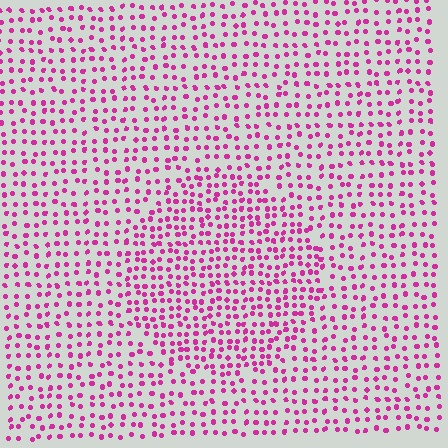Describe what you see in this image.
The image contains small magenta elements arranged at two different densities. A circle-shaped region is visible where the elements are more densely packed than the surrounding area.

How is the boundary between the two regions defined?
The boundary is defined by a change in element density (approximately 1.5x ratio). All elements are the same color, size, and shape.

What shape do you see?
I see a circle.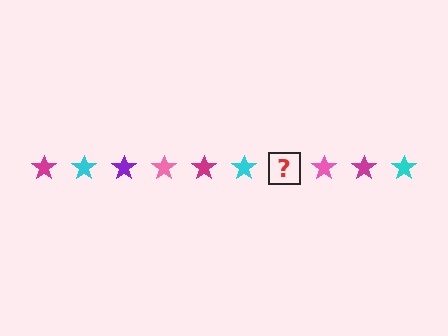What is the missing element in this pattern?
The missing element is a purple star.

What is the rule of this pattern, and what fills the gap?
The rule is that the pattern cycles through magenta, cyan, purple, pink stars. The gap should be filled with a purple star.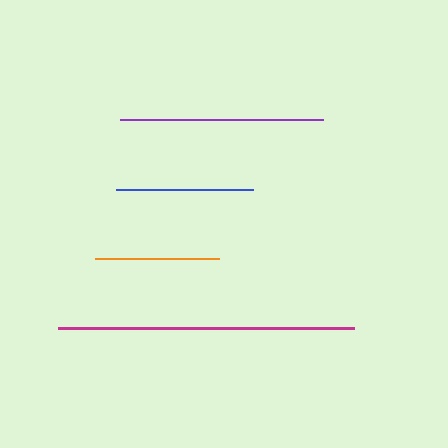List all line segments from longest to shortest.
From longest to shortest: magenta, purple, blue, orange.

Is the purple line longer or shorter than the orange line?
The purple line is longer than the orange line.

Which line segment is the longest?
The magenta line is the longest at approximately 296 pixels.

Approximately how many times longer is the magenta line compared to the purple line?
The magenta line is approximately 1.5 times the length of the purple line.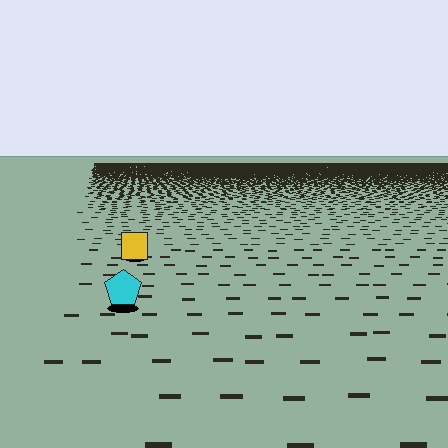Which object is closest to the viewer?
The cyan pentagon is closest. The texture marks near it are larger and more spread out.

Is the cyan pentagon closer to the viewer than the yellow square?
Yes. The cyan pentagon is closer — you can tell from the texture gradient: the ground texture is coarser near it.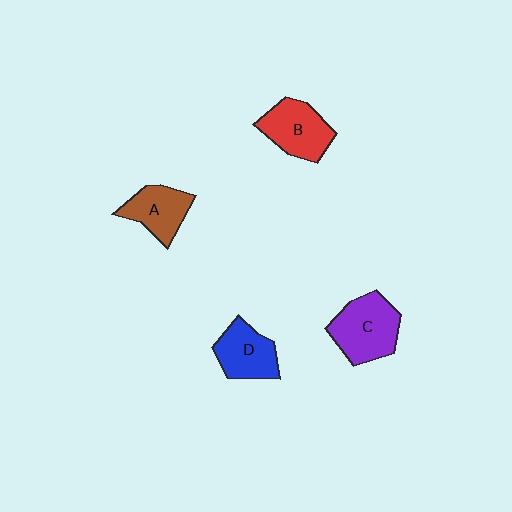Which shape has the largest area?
Shape C (purple).